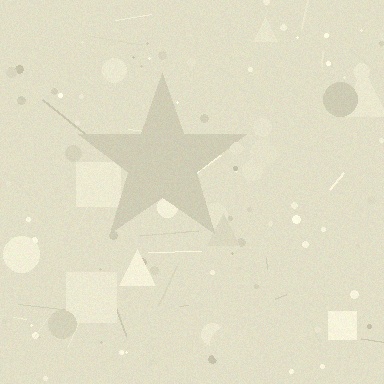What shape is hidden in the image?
A star is hidden in the image.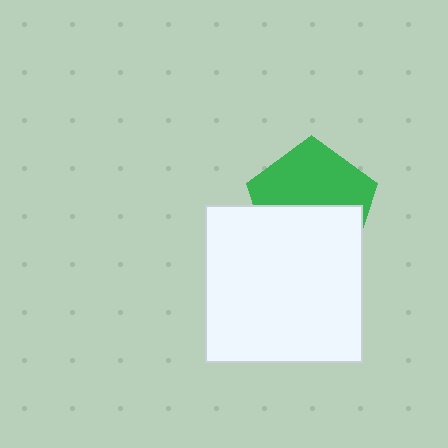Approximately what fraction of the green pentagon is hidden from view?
Roughly 48% of the green pentagon is hidden behind the white square.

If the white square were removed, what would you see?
You would see the complete green pentagon.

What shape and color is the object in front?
The object in front is a white square.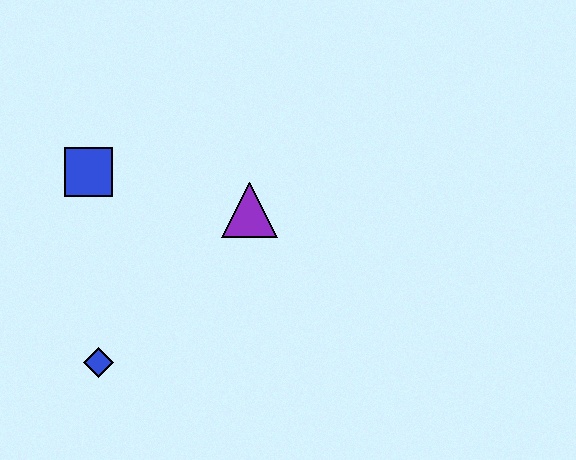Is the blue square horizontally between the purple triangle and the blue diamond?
No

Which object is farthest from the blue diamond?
The purple triangle is farthest from the blue diamond.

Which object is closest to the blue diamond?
The blue square is closest to the blue diamond.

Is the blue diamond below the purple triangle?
Yes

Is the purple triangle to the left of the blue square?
No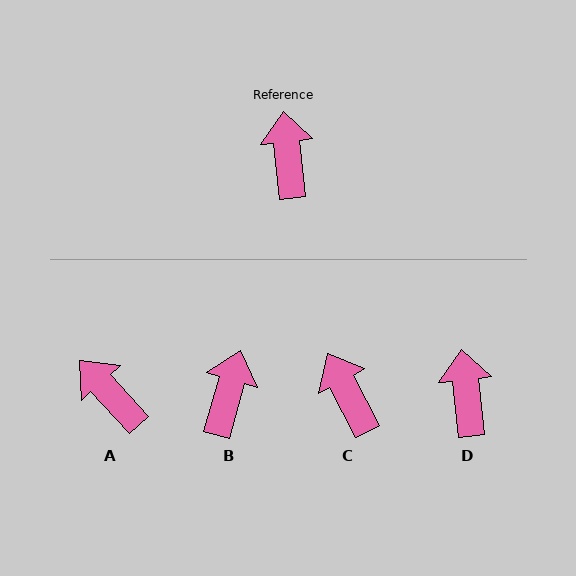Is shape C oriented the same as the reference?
No, it is off by about 21 degrees.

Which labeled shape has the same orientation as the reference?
D.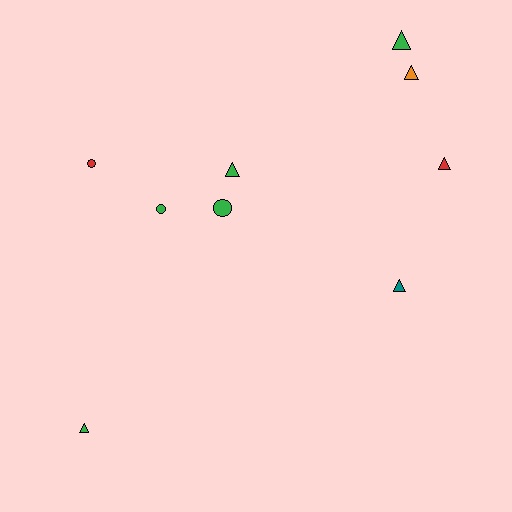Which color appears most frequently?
Green, with 5 objects.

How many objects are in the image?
There are 9 objects.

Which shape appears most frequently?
Triangle, with 6 objects.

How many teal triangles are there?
There is 1 teal triangle.